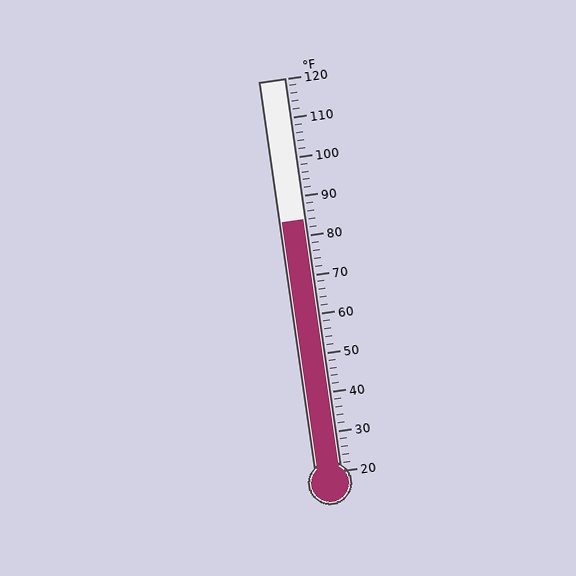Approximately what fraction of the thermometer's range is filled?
The thermometer is filled to approximately 65% of its range.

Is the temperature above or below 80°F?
The temperature is above 80°F.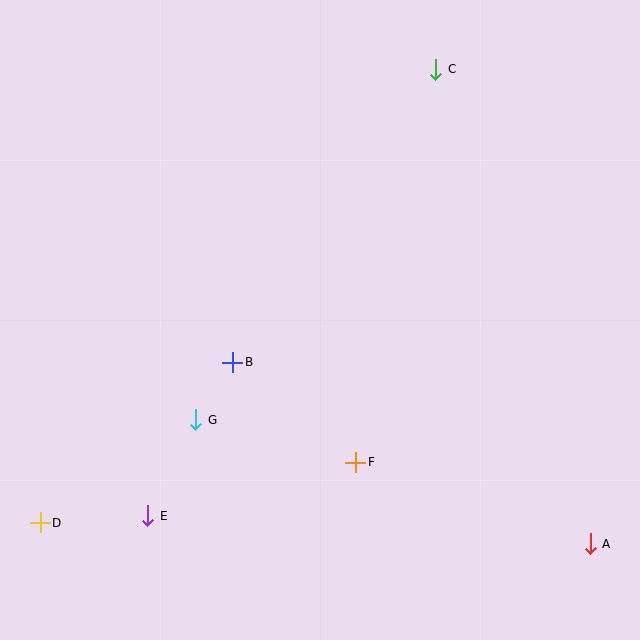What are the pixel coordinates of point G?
Point G is at (195, 420).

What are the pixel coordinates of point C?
Point C is at (436, 69).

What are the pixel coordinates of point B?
Point B is at (233, 362).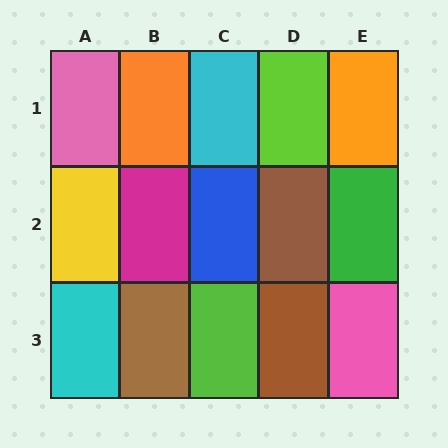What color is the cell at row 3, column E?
Pink.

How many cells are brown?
3 cells are brown.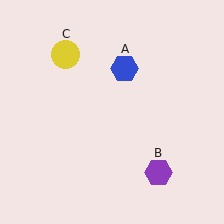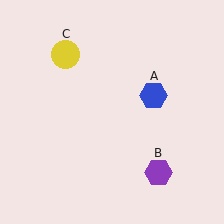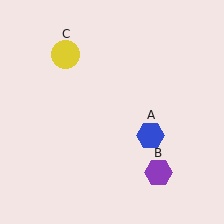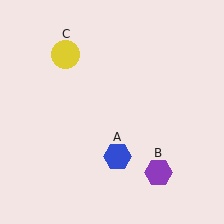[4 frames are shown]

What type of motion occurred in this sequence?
The blue hexagon (object A) rotated clockwise around the center of the scene.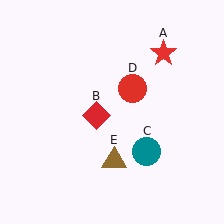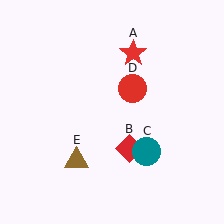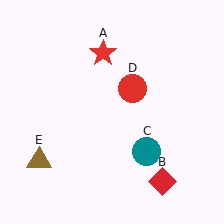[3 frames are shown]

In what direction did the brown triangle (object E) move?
The brown triangle (object E) moved left.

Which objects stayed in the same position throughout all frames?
Teal circle (object C) and red circle (object D) remained stationary.